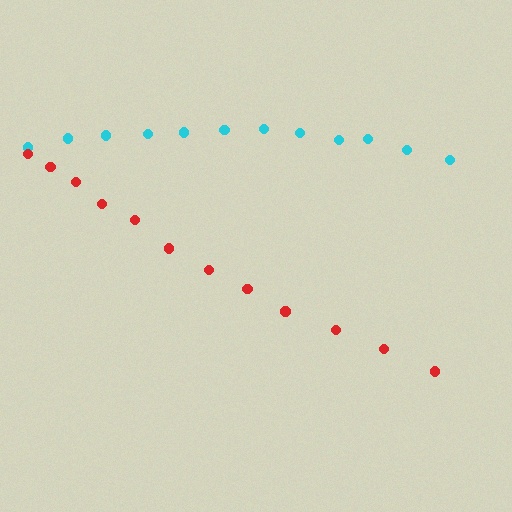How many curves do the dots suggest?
There are 2 distinct paths.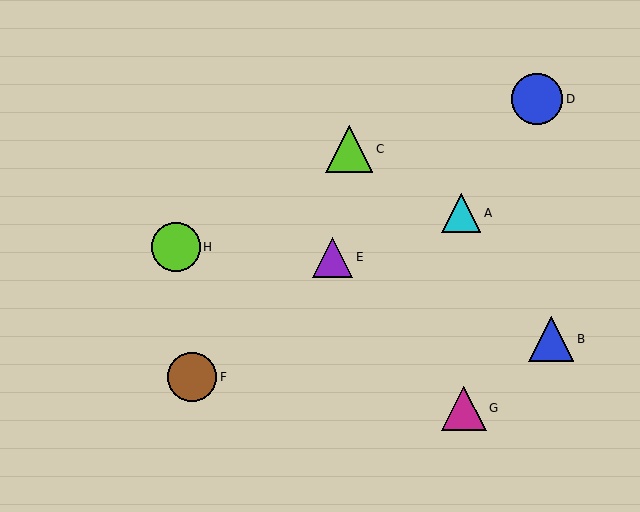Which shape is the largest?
The blue circle (labeled D) is the largest.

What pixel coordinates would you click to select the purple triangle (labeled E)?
Click at (333, 257) to select the purple triangle E.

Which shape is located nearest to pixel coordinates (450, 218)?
The cyan triangle (labeled A) at (461, 213) is nearest to that location.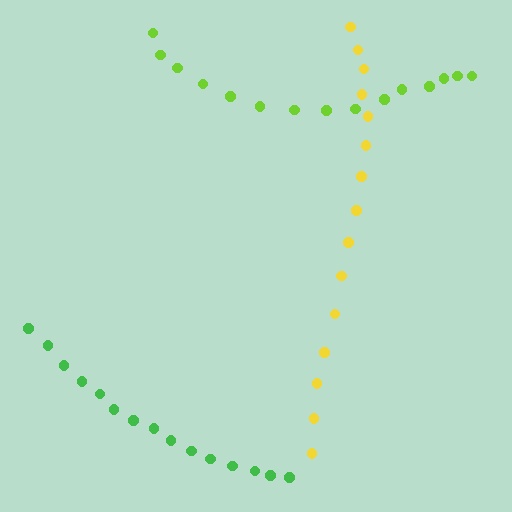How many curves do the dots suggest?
There are 3 distinct paths.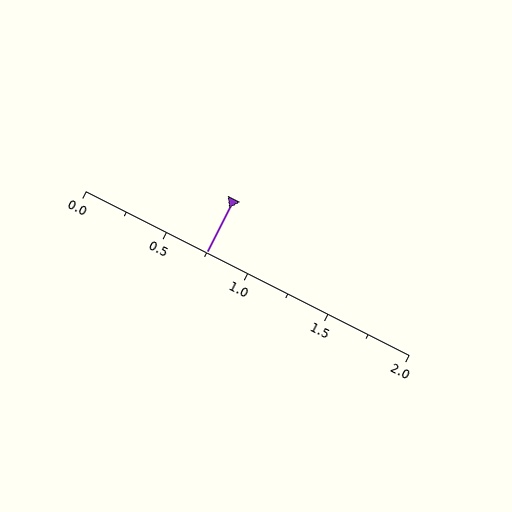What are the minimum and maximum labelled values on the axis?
The axis runs from 0.0 to 2.0.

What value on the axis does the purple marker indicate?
The marker indicates approximately 0.75.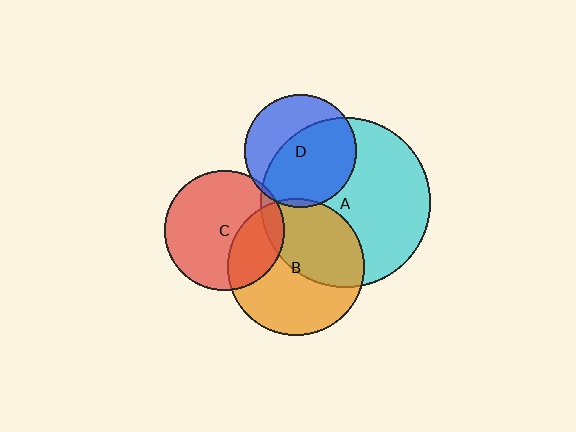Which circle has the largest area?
Circle A (cyan).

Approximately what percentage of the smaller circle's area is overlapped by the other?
Approximately 5%.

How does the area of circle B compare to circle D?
Approximately 1.5 times.